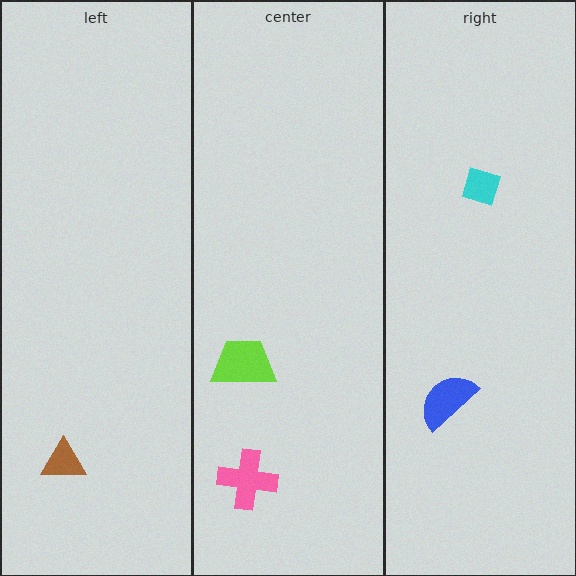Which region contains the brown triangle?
The left region.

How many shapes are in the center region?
2.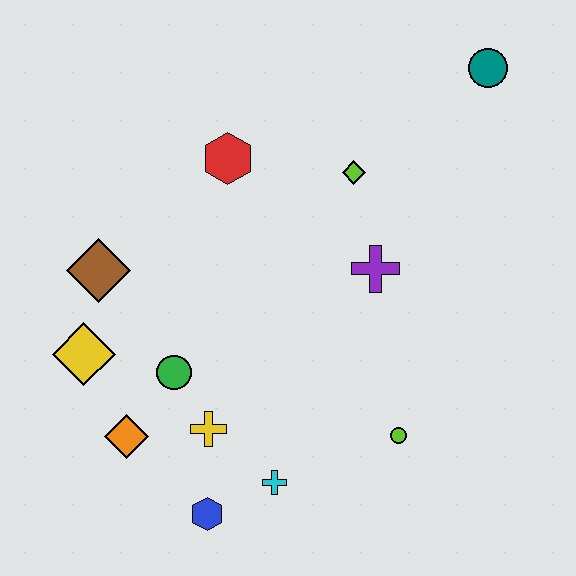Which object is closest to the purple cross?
The lime diamond is closest to the purple cross.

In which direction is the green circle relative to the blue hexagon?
The green circle is above the blue hexagon.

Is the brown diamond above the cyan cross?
Yes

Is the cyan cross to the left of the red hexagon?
No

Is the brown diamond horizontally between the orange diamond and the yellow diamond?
Yes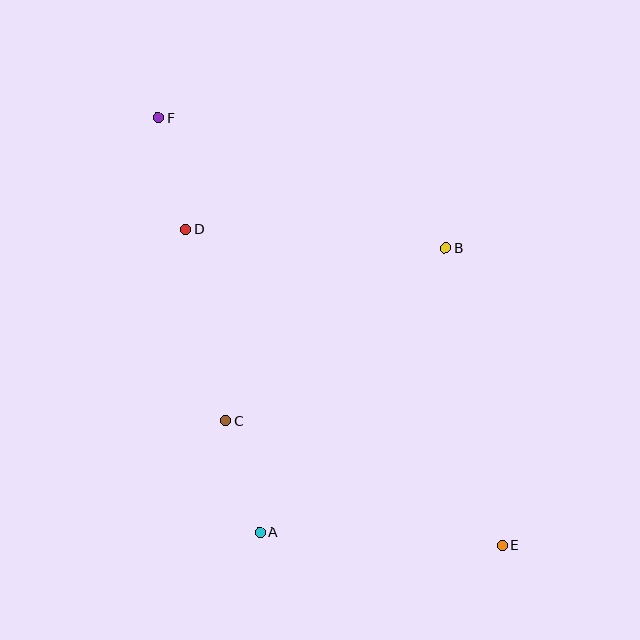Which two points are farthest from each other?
Points E and F are farthest from each other.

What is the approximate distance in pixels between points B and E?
The distance between B and E is approximately 302 pixels.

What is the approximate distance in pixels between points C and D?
The distance between C and D is approximately 195 pixels.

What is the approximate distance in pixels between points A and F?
The distance between A and F is approximately 427 pixels.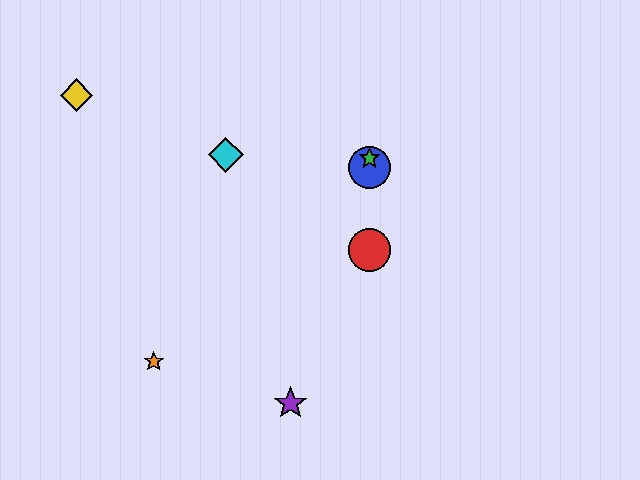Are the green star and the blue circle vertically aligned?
Yes, both are at x≈369.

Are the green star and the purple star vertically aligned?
No, the green star is at x≈369 and the purple star is at x≈290.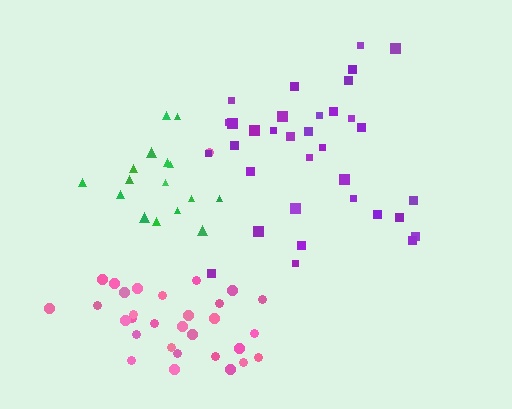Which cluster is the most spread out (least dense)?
Purple.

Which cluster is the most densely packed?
Green.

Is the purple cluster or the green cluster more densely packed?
Green.